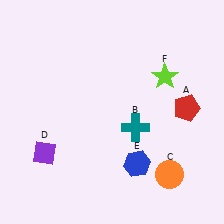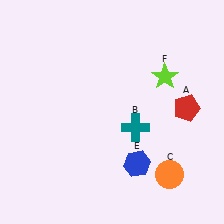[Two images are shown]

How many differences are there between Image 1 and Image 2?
There is 1 difference between the two images.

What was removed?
The purple diamond (D) was removed in Image 2.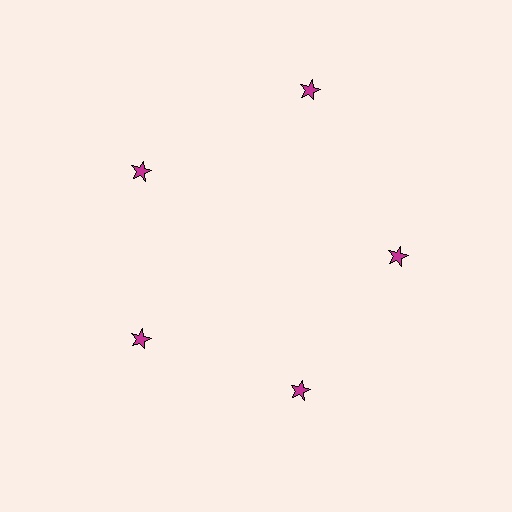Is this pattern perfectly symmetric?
No. The 5 magenta stars are arranged in a ring, but one element near the 1 o'clock position is pushed outward from the center, breaking the 5-fold rotational symmetry.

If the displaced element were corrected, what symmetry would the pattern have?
It would have 5-fold rotational symmetry — the pattern would map onto itself every 72 degrees.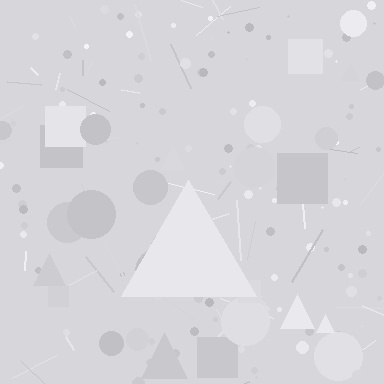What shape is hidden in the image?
A triangle is hidden in the image.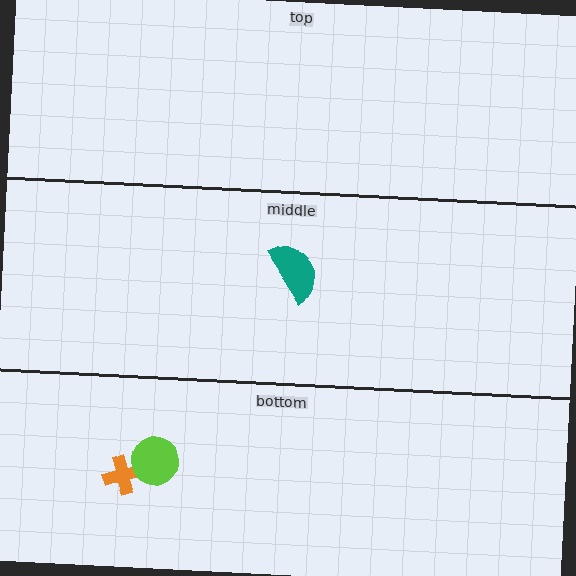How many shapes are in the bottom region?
2.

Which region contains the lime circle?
The bottom region.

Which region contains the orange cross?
The bottom region.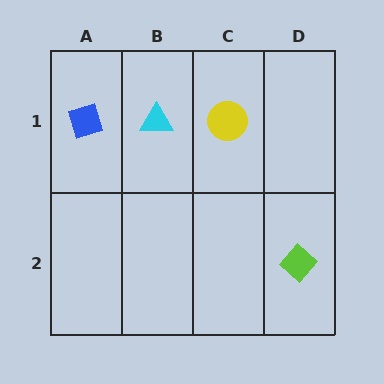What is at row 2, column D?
A lime diamond.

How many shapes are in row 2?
1 shape.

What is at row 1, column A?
A blue diamond.